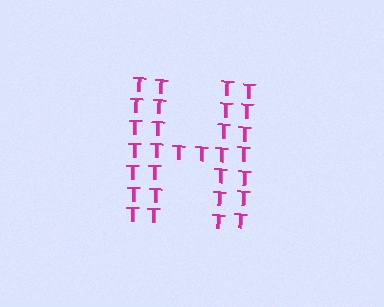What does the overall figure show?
The overall figure shows the letter H.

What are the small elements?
The small elements are letter T's.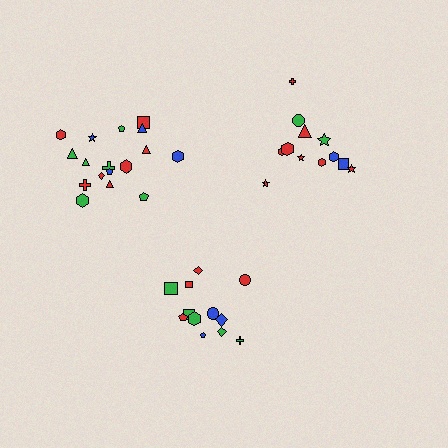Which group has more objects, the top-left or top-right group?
The top-left group.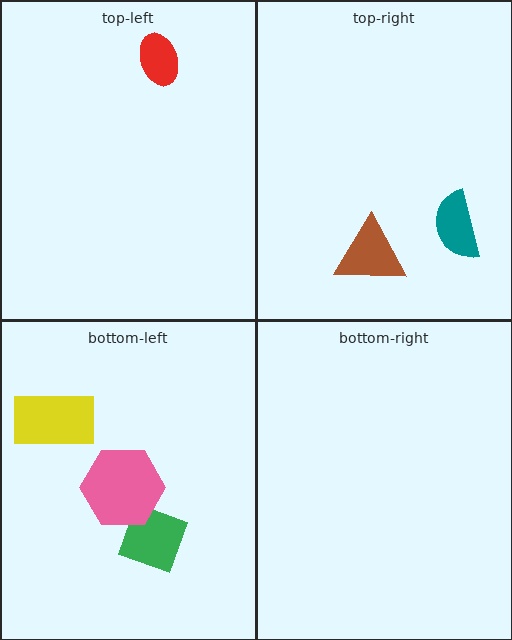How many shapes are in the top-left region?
1.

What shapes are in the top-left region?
The red ellipse.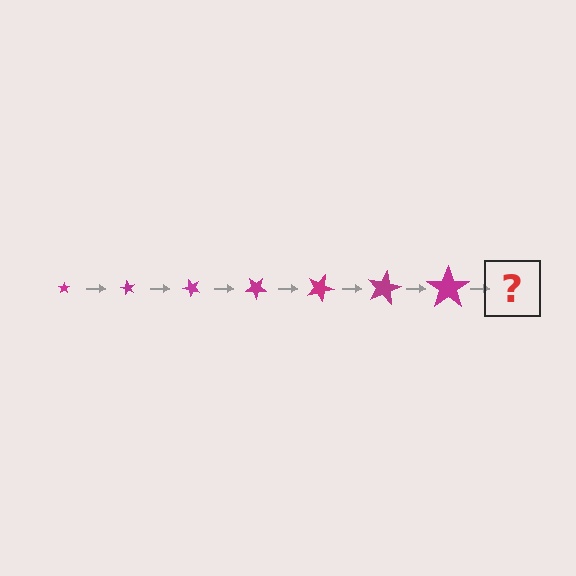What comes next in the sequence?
The next element should be a star, larger than the previous one and rotated 420 degrees from the start.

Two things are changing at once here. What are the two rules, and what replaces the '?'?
The two rules are that the star grows larger each step and it rotates 60 degrees each step. The '?' should be a star, larger than the previous one and rotated 420 degrees from the start.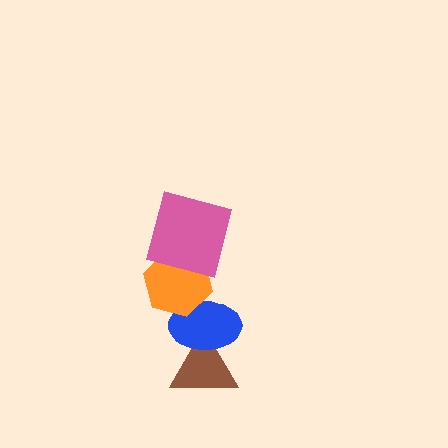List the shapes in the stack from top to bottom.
From top to bottom: the pink square, the orange hexagon, the blue ellipse, the brown triangle.